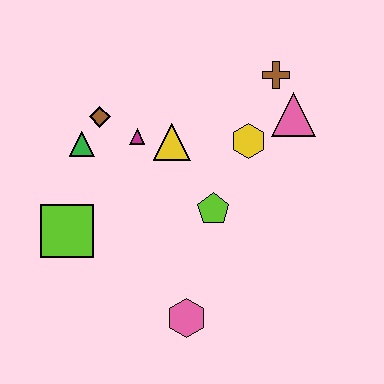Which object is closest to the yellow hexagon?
The pink triangle is closest to the yellow hexagon.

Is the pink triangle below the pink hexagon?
No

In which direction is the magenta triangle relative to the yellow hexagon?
The magenta triangle is to the left of the yellow hexagon.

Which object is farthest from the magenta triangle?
The pink hexagon is farthest from the magenta triangle.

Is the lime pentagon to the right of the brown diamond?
Yes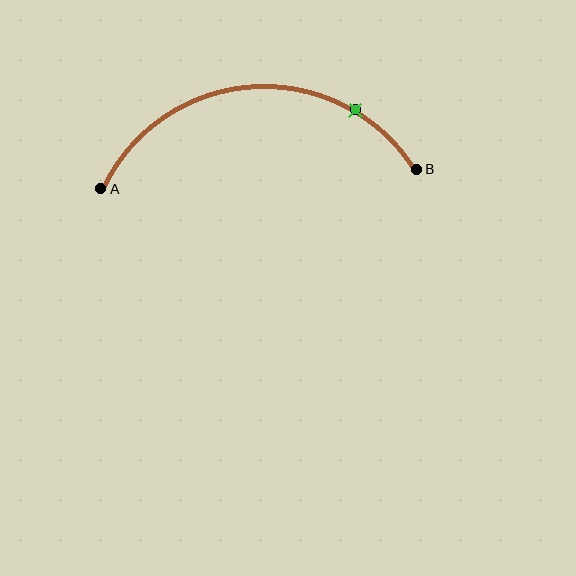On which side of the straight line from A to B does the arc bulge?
The arc bulges above the straight line connecting A and B.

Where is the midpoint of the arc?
The arc midpoint is the point on the curve farthest from the straight line joining A and B. It sits above that line.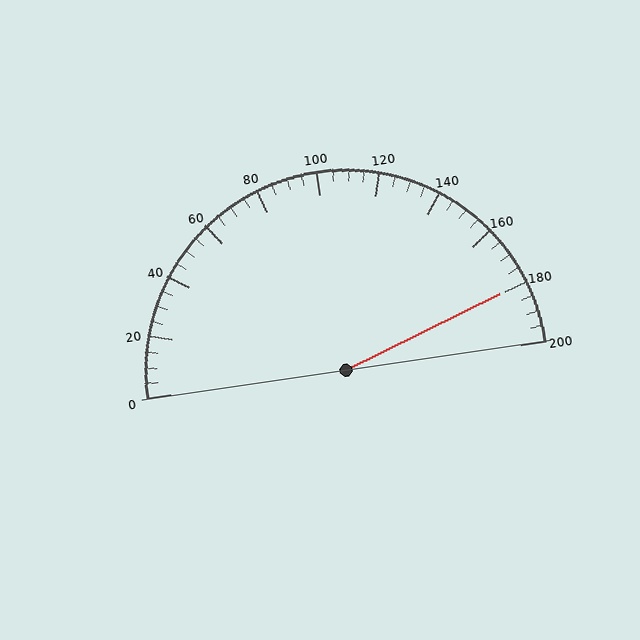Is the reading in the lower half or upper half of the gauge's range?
The reading is in the upper half of the range (0 to 200).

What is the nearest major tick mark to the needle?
The nearest major tick mark is 180.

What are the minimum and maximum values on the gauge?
The gauge ranges from 0 to 200.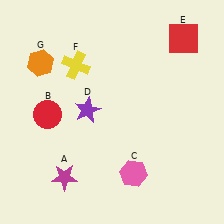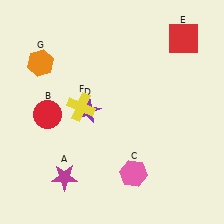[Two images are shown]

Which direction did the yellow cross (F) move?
The yellow cross (F) moved down.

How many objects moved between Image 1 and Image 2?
1 object moved between the two images.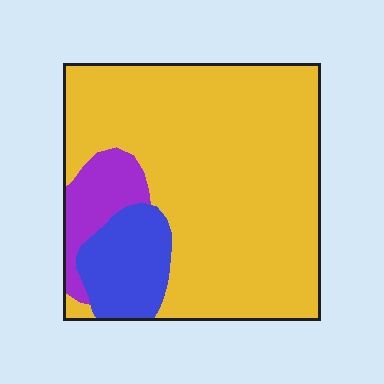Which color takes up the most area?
Yellow, at roughly 75%.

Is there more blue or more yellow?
Yellow.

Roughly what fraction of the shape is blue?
Blue takes up about one eighth (1/8) of the shape.